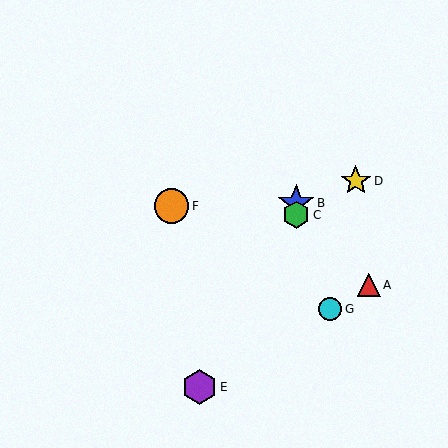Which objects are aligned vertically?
Objects B, C are aligned vertically.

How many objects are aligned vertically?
2 objects (B, C) are aligned vertically.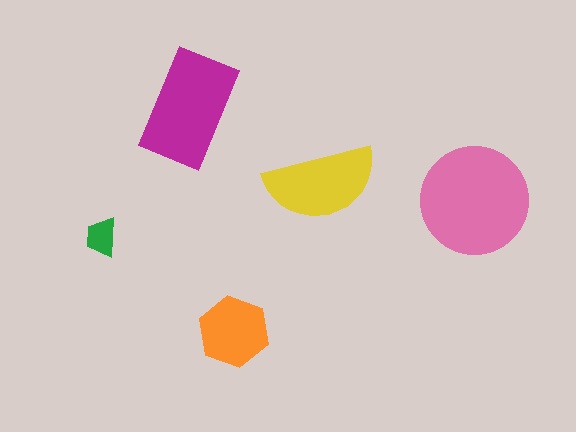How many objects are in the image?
There are 5 objects in the image.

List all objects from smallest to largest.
The green trapezoid, the orange hexagon, the yellow semicircle, the magenta rectangle, the pink circle.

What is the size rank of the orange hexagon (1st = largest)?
4th.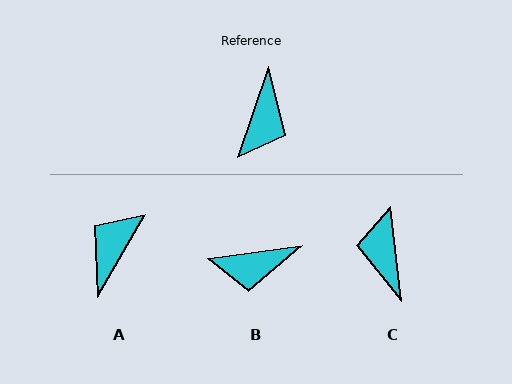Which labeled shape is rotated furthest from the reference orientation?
A, about 169 degrees away.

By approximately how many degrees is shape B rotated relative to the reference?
Approximately 63 degrees clockwise.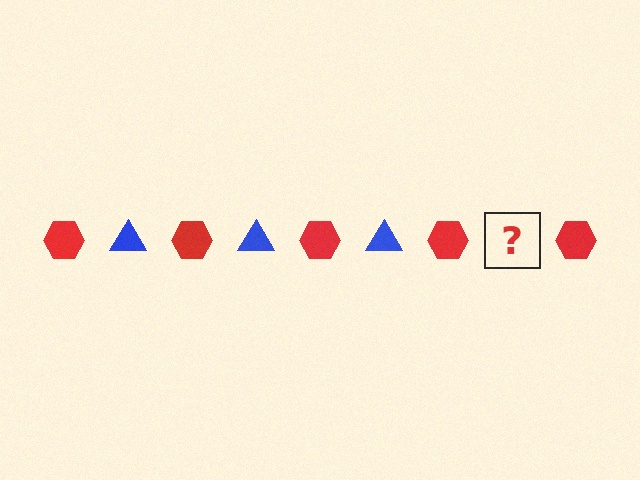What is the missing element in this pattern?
The missing element is a blue triangle.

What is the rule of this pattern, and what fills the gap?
The rule is that the pattern alternates between red hexagon and blue triangle. The gap should be filled with a blue triangle.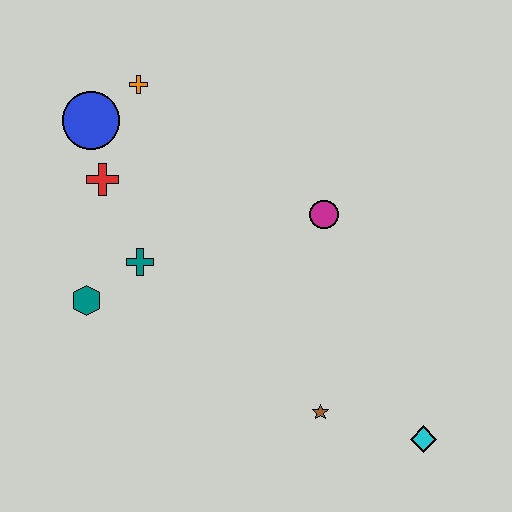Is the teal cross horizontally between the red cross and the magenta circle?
Yes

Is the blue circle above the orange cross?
No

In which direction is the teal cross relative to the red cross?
The teal cross is below the red cross.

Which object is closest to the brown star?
The cyan diamond is closest to the brown star.